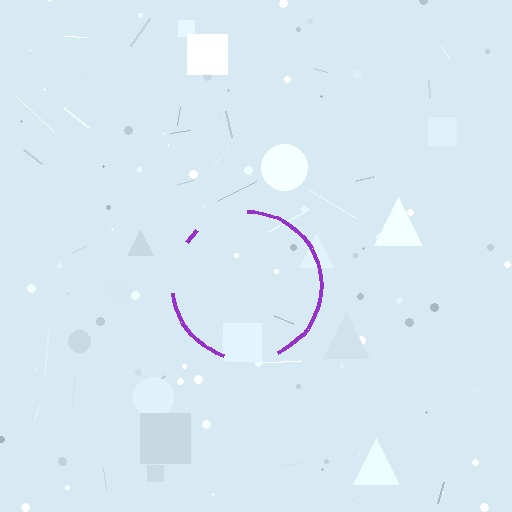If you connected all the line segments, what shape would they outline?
They would outline a circle.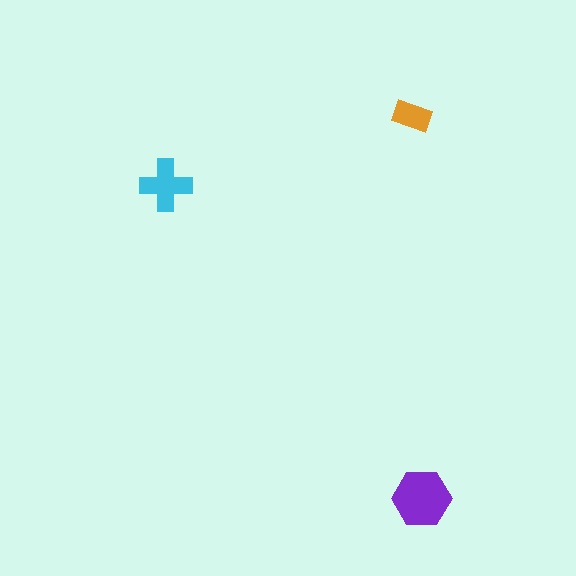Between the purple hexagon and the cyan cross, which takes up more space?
The purple hexagon.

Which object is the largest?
The purple hexagon.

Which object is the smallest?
The orange rectangle.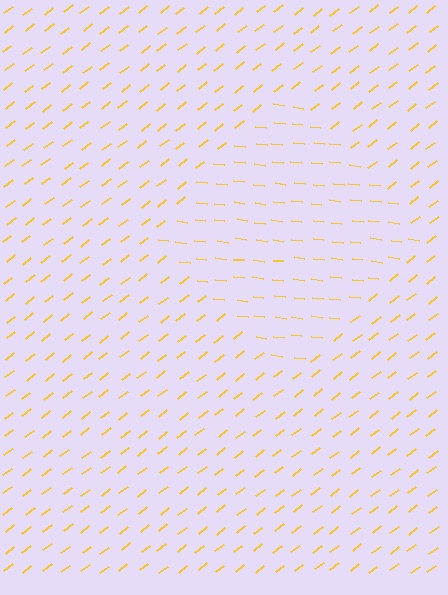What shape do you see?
I see a diamond.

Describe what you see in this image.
The image is filled with small yellow line segments. A diamond region in the image has lines oriented differently from the surrounding lines, creating a visible texture boundary.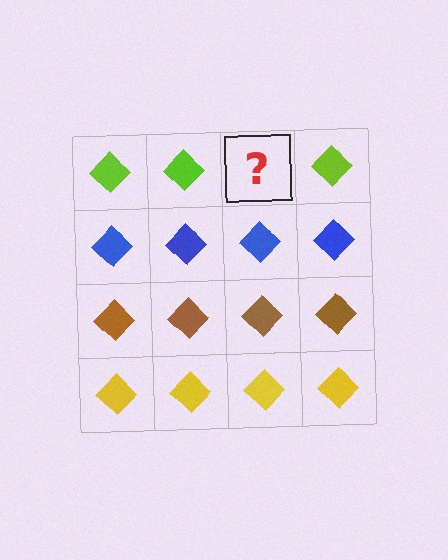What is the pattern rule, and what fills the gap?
The rule is that each row has a consistent color. The gap should be filled with a lime diamond.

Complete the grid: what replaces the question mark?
The question mark should be replaced with a lime diamond.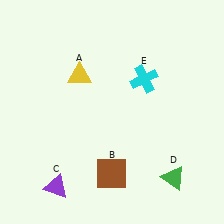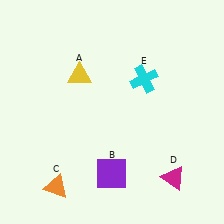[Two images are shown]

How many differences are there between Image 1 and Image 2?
There are 3 differences between the two images.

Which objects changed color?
B changed from brown to purple. C changed from purple to orange. D changed from green to magenta.